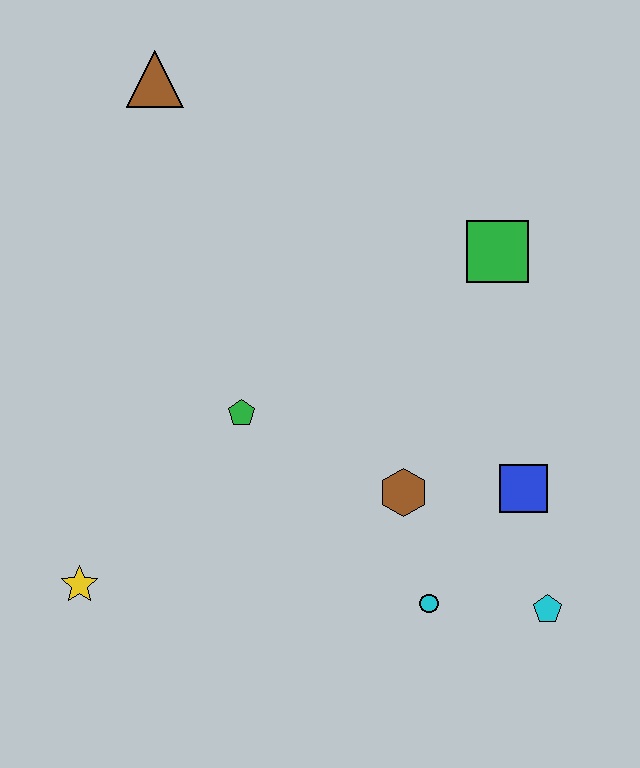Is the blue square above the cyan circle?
Yes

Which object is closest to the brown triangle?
The green pentagon is closest to the brown triangle.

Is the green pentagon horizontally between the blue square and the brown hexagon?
No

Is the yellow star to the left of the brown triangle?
Yes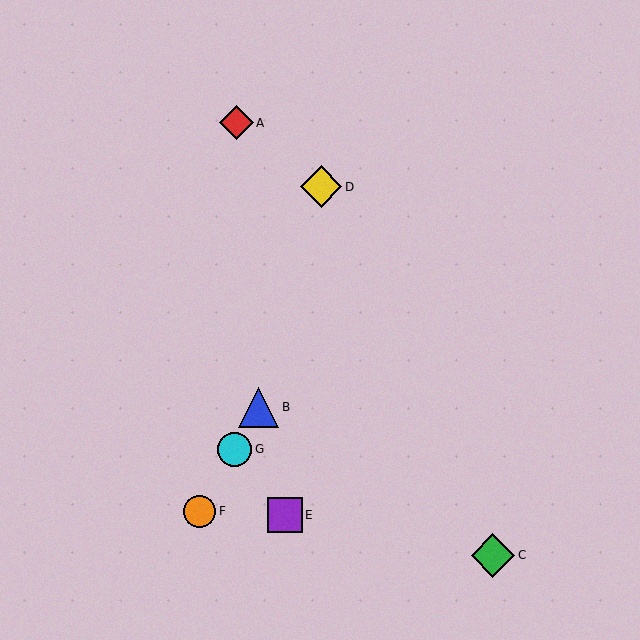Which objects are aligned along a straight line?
Objects B, F, G are aligned along a straight line.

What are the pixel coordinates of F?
Object F is at (200, 511).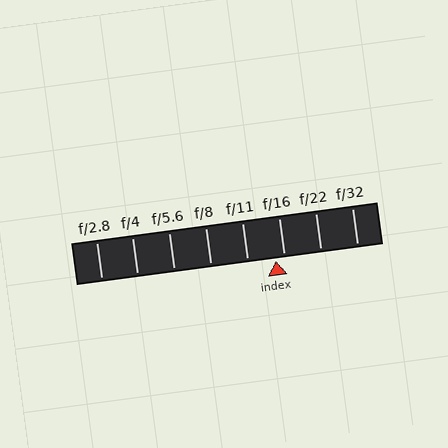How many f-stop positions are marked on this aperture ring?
There are 8 f-stop positions marked.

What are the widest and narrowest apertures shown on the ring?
The widest aperture shown is f/2.8 and the narrowest is f/32.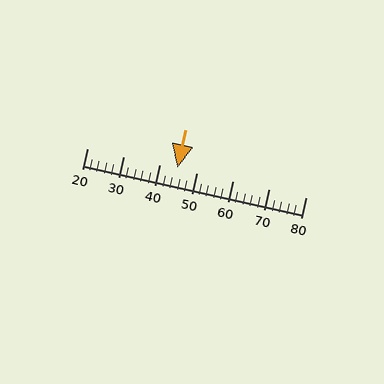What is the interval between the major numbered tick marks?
The major tick marks are spaced 10 units apart.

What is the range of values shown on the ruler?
The ruler shows values from 20 to 80.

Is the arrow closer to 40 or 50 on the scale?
The arrow is closer to 40.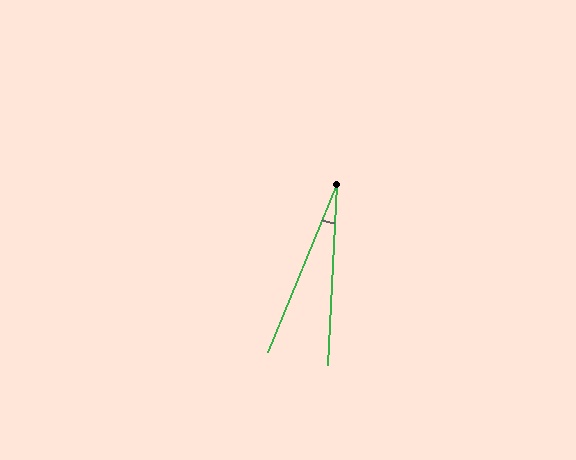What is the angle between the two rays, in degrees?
Approximately 19 degrees.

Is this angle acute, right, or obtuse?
It is acute.